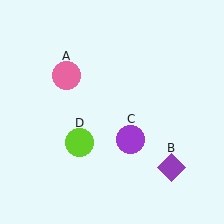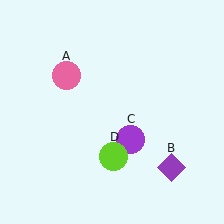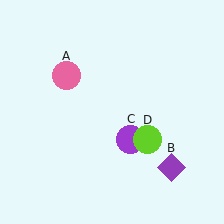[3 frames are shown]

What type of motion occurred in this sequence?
The lime circle (object D) rotated counterclockwise around the center of the scene.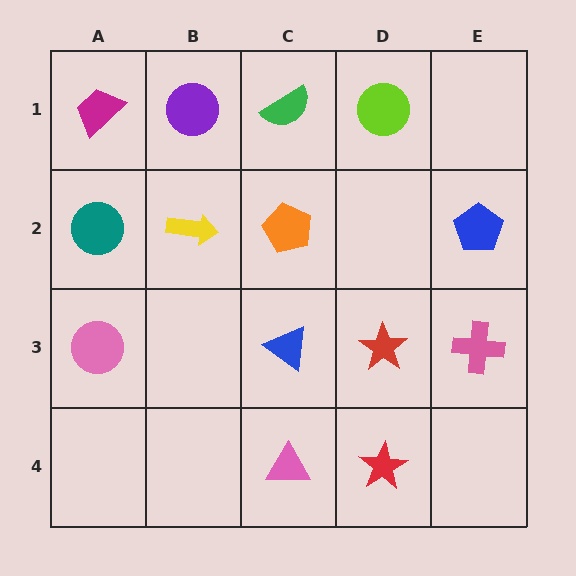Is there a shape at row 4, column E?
No, that cell is empty.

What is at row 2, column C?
An orange pentagon.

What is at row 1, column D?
A lime circle.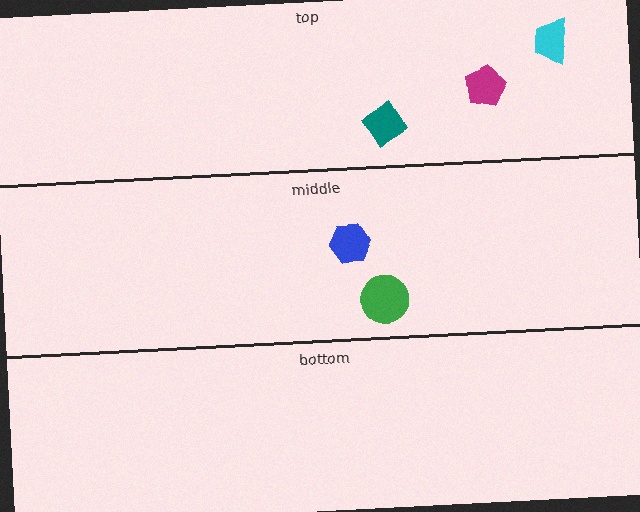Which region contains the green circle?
The middle region.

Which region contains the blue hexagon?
The middle region.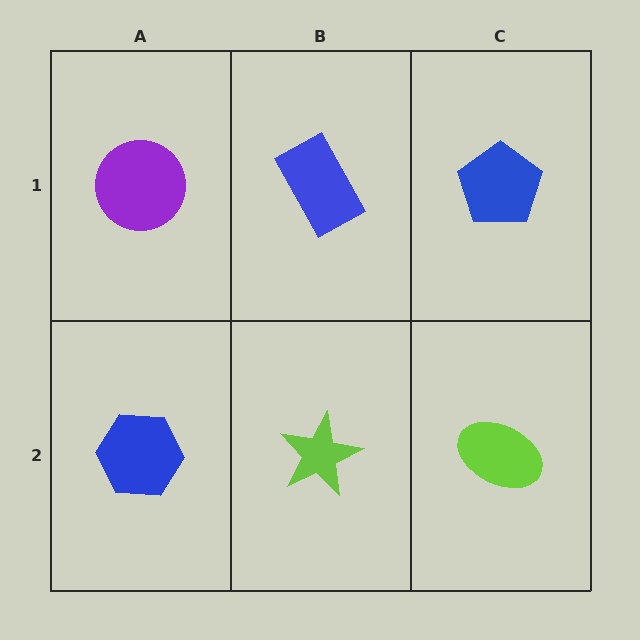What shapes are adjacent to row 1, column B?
A lime star (row 2, column B), a purple circle (row 1, column A), a blue pentagon (row 1, column C).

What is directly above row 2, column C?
A blue pentagon.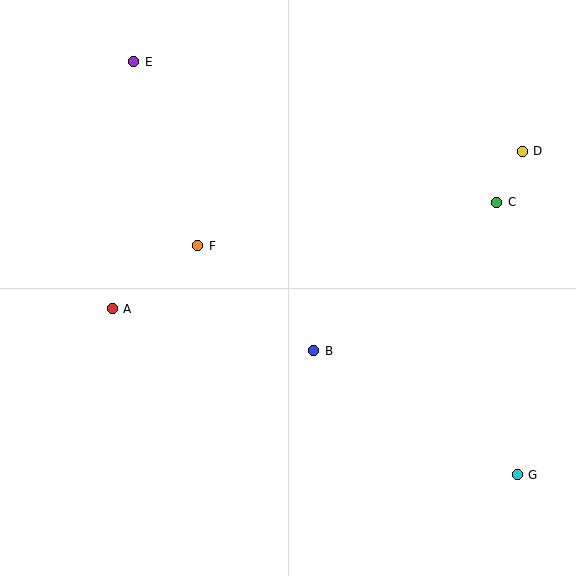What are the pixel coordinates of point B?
Point B is at (314, 351).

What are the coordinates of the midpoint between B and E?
The midpoint between B and E is at (224, 206).